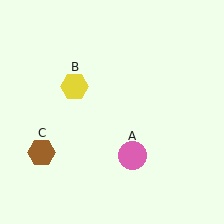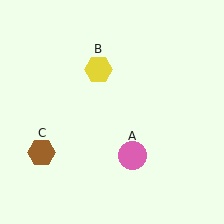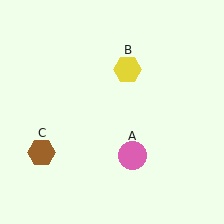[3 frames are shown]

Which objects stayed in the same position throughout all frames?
Pink circle (object A) and brown hexagon (object C) remained stationary.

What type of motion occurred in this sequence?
The yellow hexagon (object B) rotated clockwise around the center of the scene.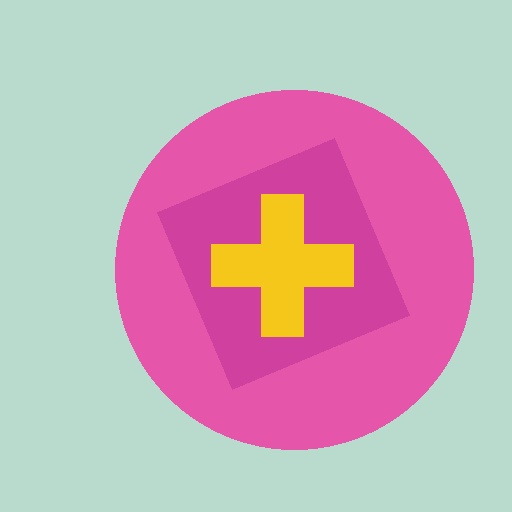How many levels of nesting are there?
3.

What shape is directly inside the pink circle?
The magenta diamond.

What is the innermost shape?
The yellow cross.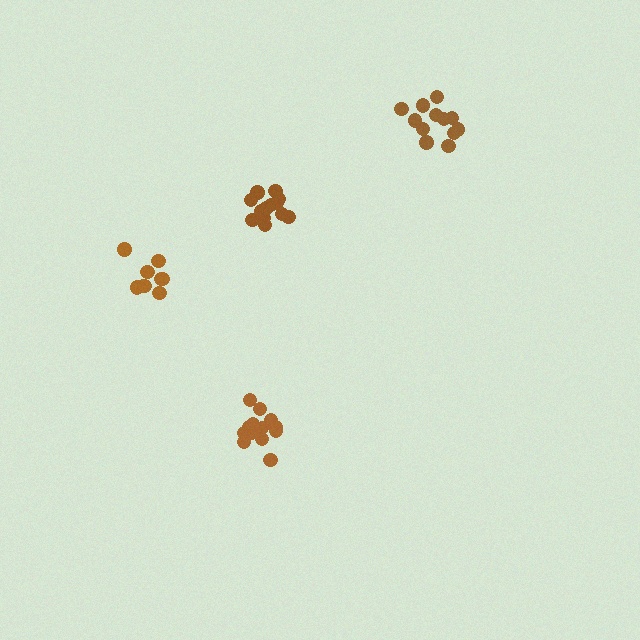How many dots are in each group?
Group 1: 15 dots, Group 2: 13 dots, Group 3: 9 dots, Group 4: 12 dots (49 total).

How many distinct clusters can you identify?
There are 4 distinct clusters.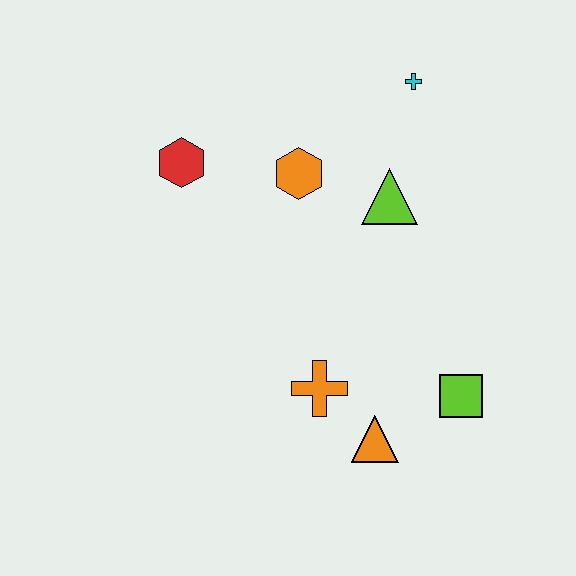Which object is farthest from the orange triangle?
The cyan cross is farthest from the orange triangle.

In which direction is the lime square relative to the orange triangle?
The lime square is to the right of the orange triangle.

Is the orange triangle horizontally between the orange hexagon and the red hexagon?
No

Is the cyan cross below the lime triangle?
No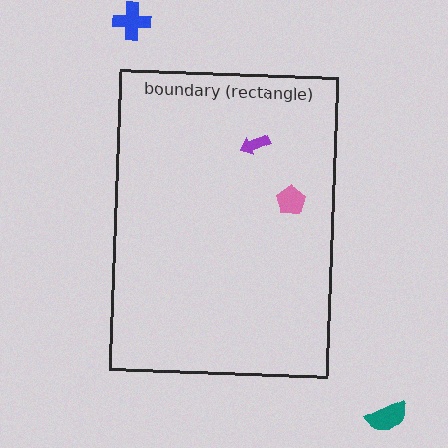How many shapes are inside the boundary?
2 inside, 2 outside.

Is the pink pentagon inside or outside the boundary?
Inside.